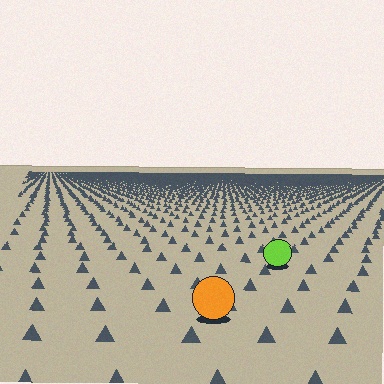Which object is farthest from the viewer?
The lime circle is farthest from the viewer. It appears smaller and the ground texture around it is denser.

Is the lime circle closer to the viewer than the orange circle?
No. The orange circle is closer — you can tell from the texture gradient: the ground texture is coarser near it.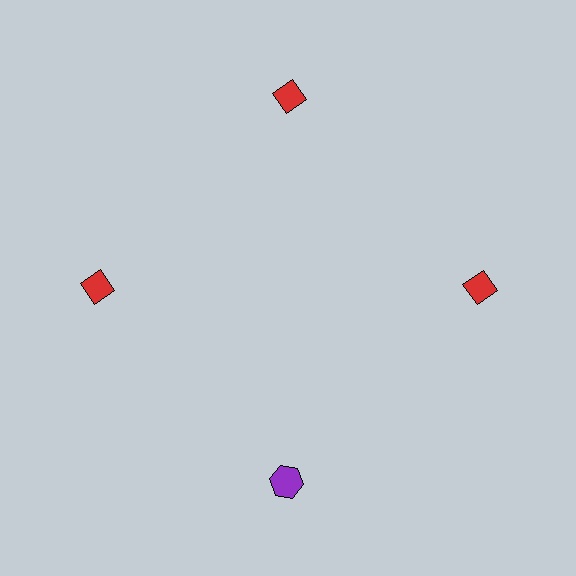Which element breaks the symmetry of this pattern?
The purple hexagon at roughly the 6 o'clock position breaks the symmetry. All other shapes are red diamonds.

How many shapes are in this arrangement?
There are 4 shapes arranged in a ring pattern.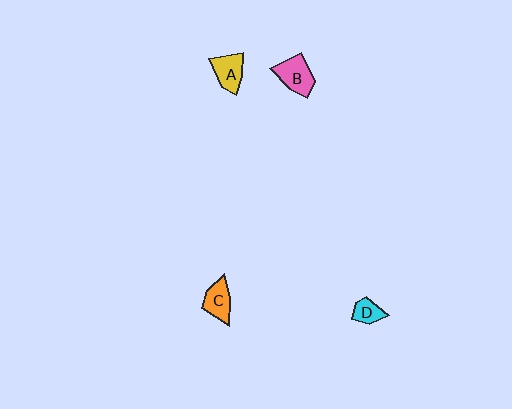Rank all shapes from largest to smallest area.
From largest to smallest: B (pink), A (yellow), C (orange), D (cyan).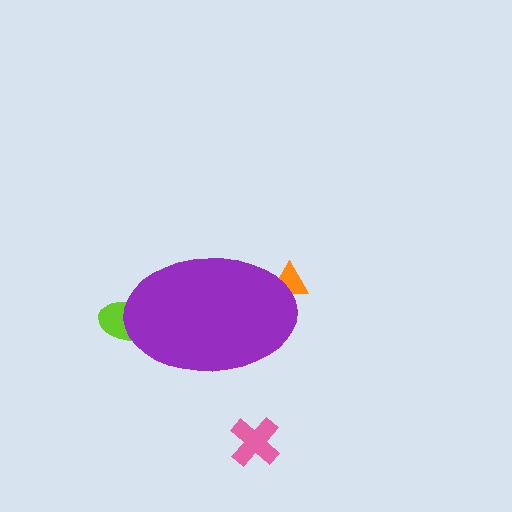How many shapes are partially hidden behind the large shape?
2 shapes are partially hidden.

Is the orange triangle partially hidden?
Yes, the orange triangle is partially hidden behind the purple ellipse.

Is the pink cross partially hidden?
No, the pink cross is fully visible.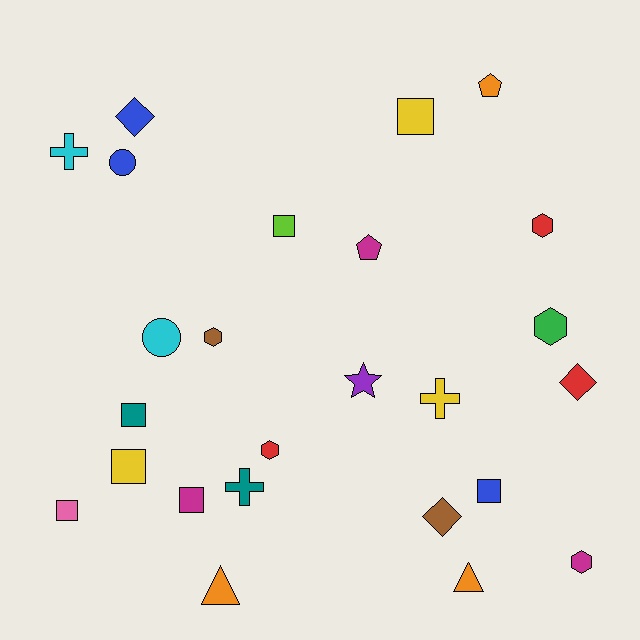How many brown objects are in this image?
There are 2 brown objects.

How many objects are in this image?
There are 25 objects.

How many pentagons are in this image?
There are 2 pentagons.